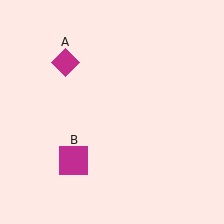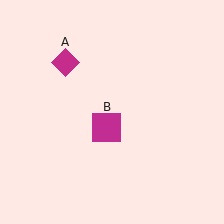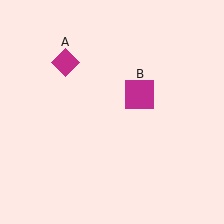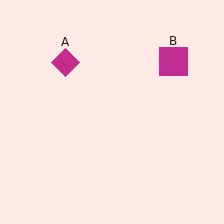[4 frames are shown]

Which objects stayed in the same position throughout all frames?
Magenta diamond (object A) remained stationary.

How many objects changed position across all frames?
1 object changed position: magenta square (object B).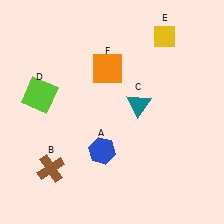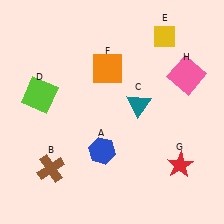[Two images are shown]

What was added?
A red star (G), a pink square (H) were added in Image 2.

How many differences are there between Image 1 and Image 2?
There are 2 differences between the two images.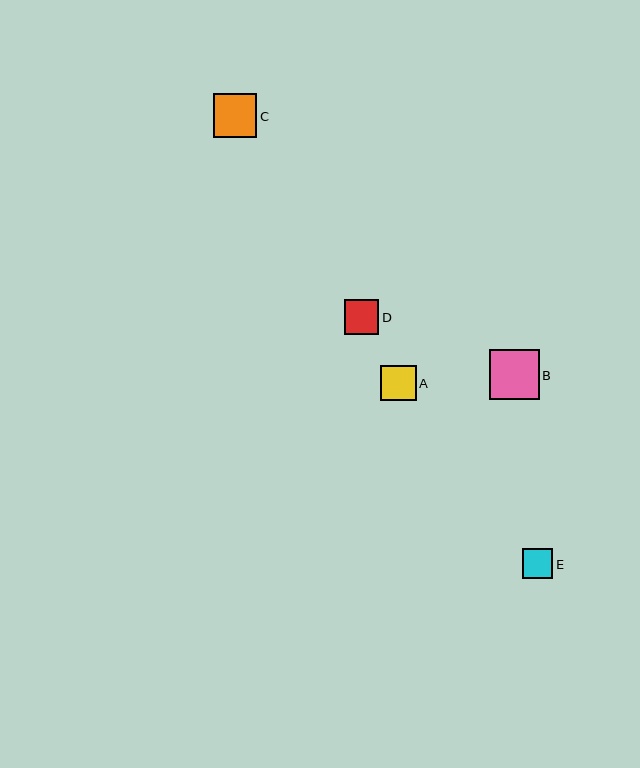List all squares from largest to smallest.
From largest to smallest: B, C, A, D, E.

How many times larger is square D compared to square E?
Square D is approximately 1.1 times the size of square E.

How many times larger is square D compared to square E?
Square D is approximately 1.1 times the size of square E.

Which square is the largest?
Square B is the largest with a size of approximately 50 pixels.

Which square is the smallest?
Square E is the smallest with a size of approximately 30 pixels.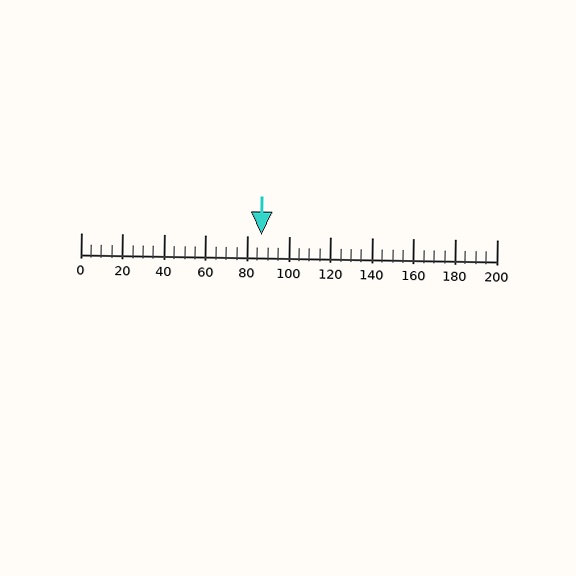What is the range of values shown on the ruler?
The ruler shows values from 0 to 200.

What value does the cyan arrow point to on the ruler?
The cyan arrow points to approximately 87.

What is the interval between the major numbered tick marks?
The major tick marks are spaced 20 units apart.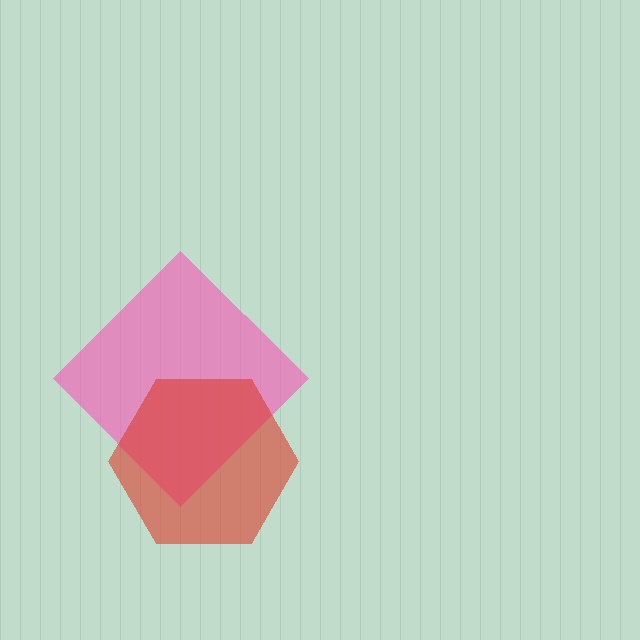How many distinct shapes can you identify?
There are 2 distinct shapes: a pink diamond, a red hexagon.